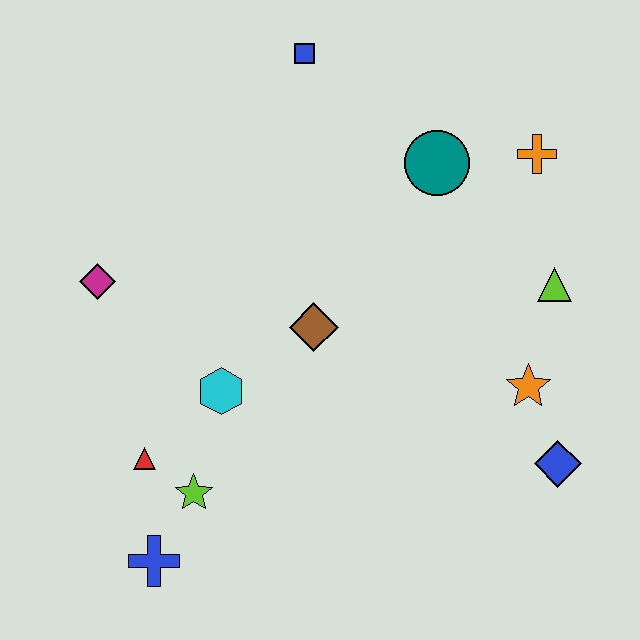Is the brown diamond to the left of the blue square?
No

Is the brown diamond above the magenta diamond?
No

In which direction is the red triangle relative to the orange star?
The red triangle is to the left of the orange star.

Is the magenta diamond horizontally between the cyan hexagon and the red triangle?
No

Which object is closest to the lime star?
The red triangle is closest to the lime star.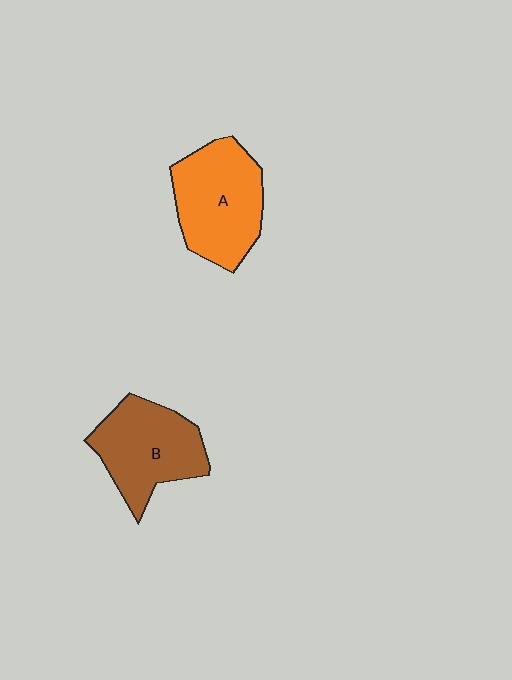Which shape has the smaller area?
Shape B (brown).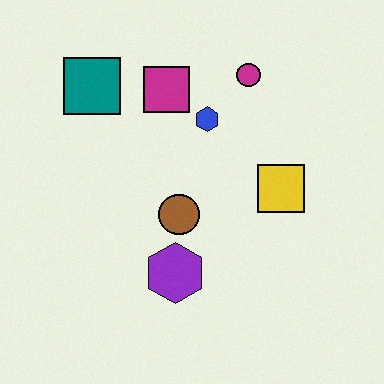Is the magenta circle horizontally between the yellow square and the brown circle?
Yes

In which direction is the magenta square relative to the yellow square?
The magenta square is to the left of the yellow square.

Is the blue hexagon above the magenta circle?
No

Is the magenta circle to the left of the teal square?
No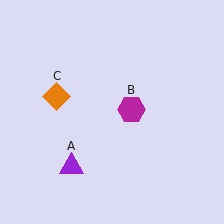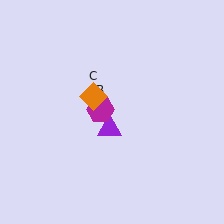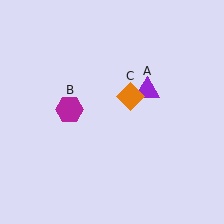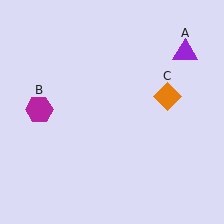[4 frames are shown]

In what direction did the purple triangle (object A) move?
The purple triangle (object A) moved up and to the right.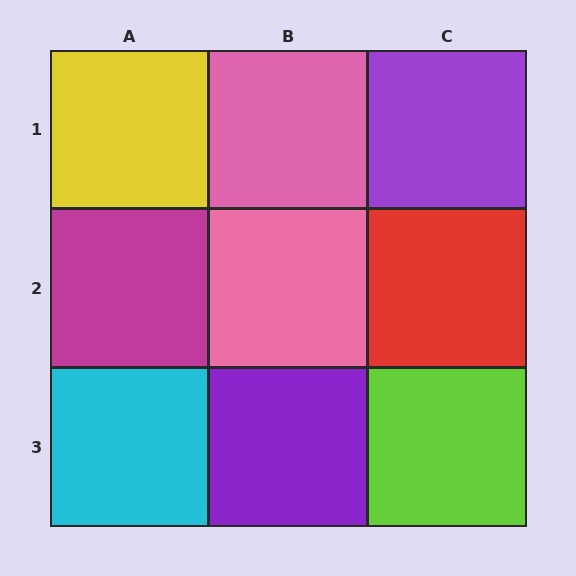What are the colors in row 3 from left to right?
Cyan, purple, lime.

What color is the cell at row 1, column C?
Purple.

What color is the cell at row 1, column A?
Yellow.